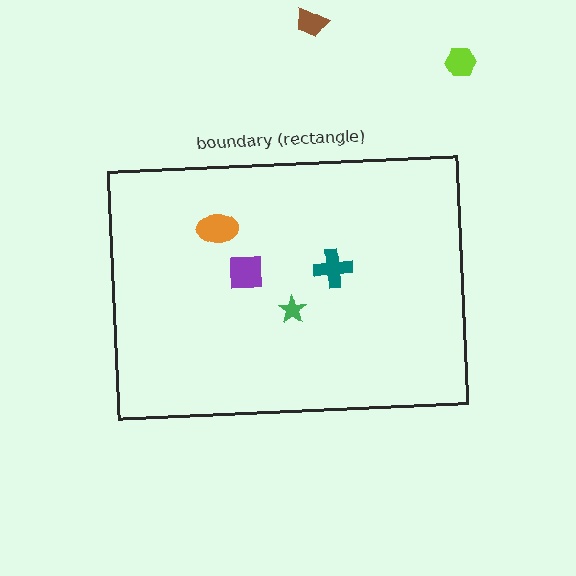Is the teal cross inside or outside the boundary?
Inside.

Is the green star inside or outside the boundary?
Inside.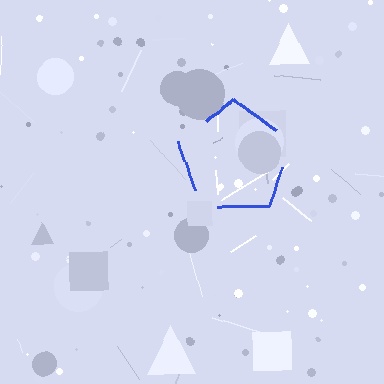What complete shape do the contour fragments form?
The contour fragments form a pentagon.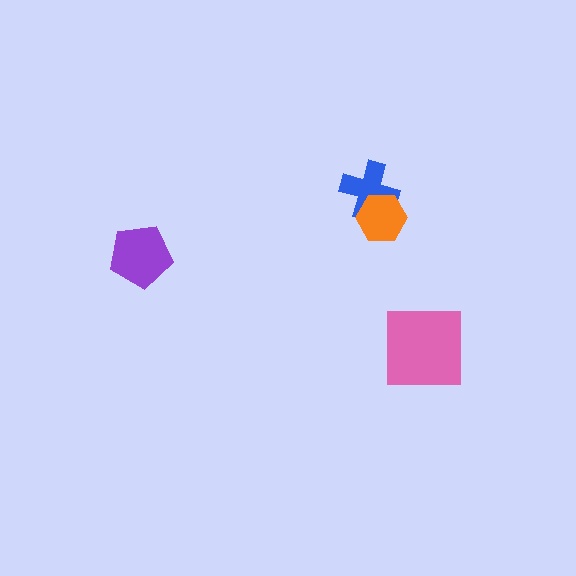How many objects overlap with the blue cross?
1 object overlaps with the blue cross.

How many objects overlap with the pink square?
0 objects overlap with the pink square.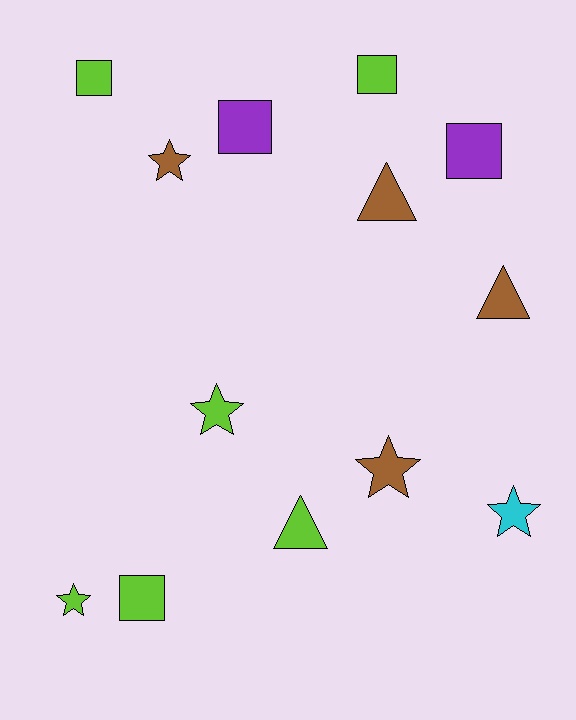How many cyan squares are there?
There are no cyan squares.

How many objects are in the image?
There are 13 objects.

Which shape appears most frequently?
Star, with 5 objects.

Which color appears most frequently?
Lime, with 6 objects.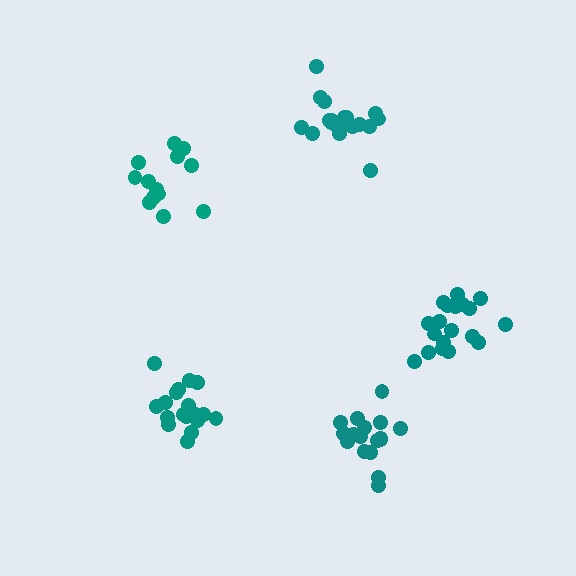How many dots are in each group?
Group 1: 18 dots, Group 2: 18 dots, Group 3: 17 dots, Group 4: 19 dots, Group 5: 13 dots (85 total).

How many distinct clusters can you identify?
There are 5 distinct clusters.